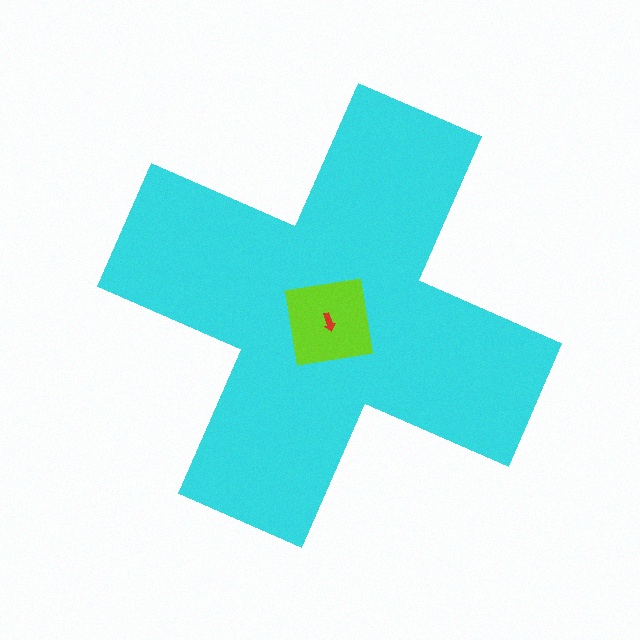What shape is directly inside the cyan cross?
The lime square.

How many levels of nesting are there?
3.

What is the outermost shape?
The cyan cross.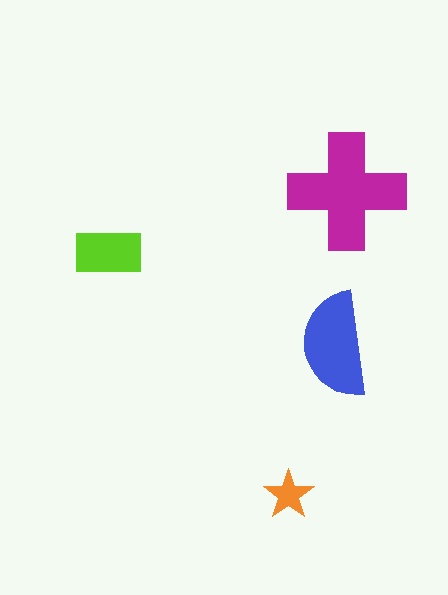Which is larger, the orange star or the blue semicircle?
The blue semicircle.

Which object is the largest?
The magenta cross.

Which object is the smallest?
The orange star.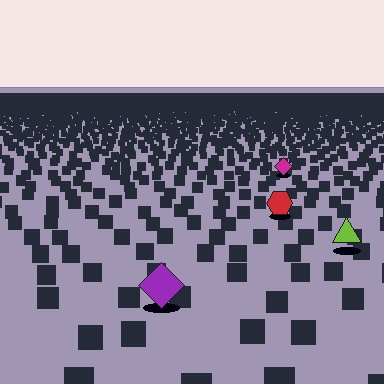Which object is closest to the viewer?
The purple diamond is closest. The texture marks near it are larger and more spread out.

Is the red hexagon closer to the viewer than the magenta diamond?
Yes. The red hexagon is closer — you can tell from the texture gradient: the ground texture is coarser near it.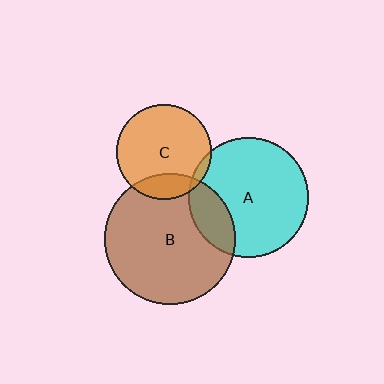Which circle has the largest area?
Circle B (brown).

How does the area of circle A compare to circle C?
Approximately 1.6 times.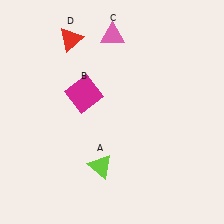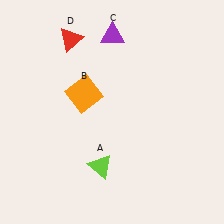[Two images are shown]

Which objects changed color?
B changed from magenta to orange. C changed from pink to purple.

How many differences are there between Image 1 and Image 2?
There are 2 differences between the two images.